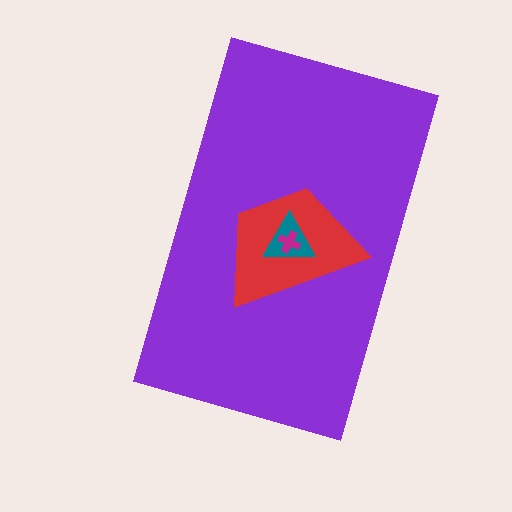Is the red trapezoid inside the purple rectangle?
Yes.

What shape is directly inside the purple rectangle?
The red trapezoid.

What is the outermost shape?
The purple rectangle.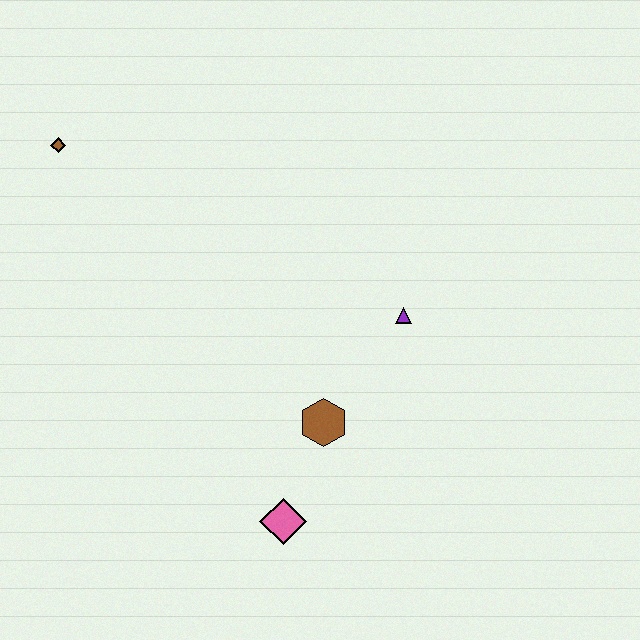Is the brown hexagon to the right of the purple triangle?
No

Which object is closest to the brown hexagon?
The pink diamond is closest to the brown hexagon.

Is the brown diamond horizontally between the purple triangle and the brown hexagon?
No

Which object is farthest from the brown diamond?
The pink diamond is farthest from the brown diamond.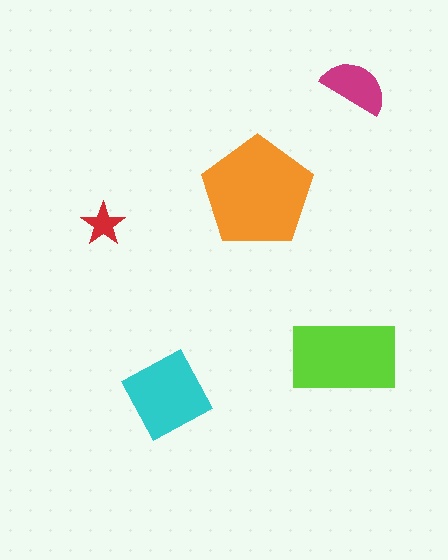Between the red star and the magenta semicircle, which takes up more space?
The magenta semicircle.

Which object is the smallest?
The red star.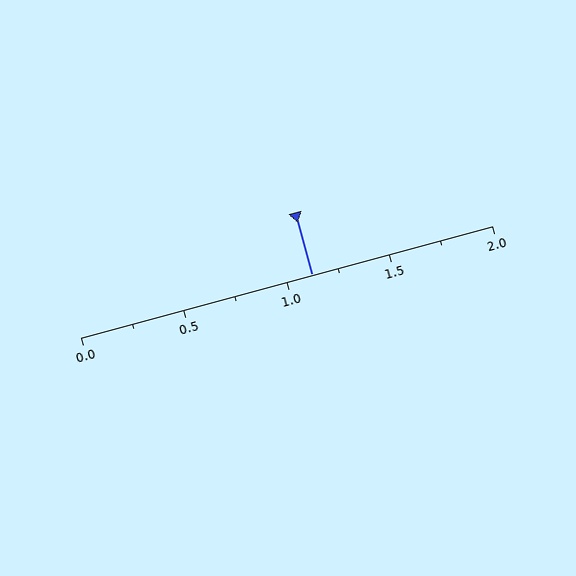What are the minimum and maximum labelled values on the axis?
The axis runs from 0.0 to 2.0.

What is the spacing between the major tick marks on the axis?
The major ticks are spaced 0.5 apart.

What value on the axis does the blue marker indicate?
The marker indicates approximately 1.12.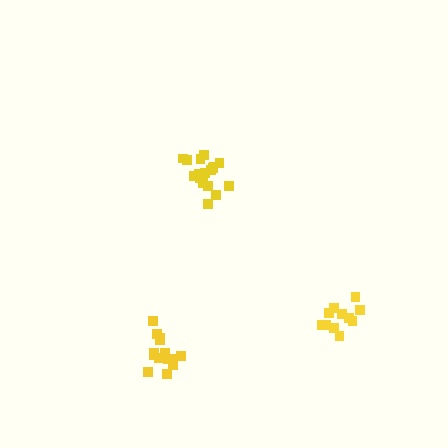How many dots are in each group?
Group 1: 17 dots, Group 2: 11 dots, Group 3: 14 dots (42 total).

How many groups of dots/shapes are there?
There are 3 groups.